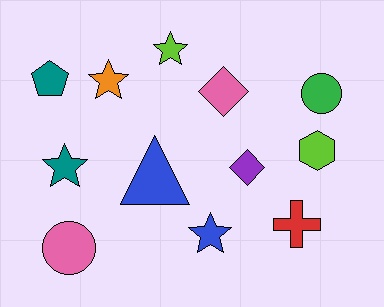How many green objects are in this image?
There is 1 green object.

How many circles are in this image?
There are 2 circles.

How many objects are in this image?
There are 12 objects.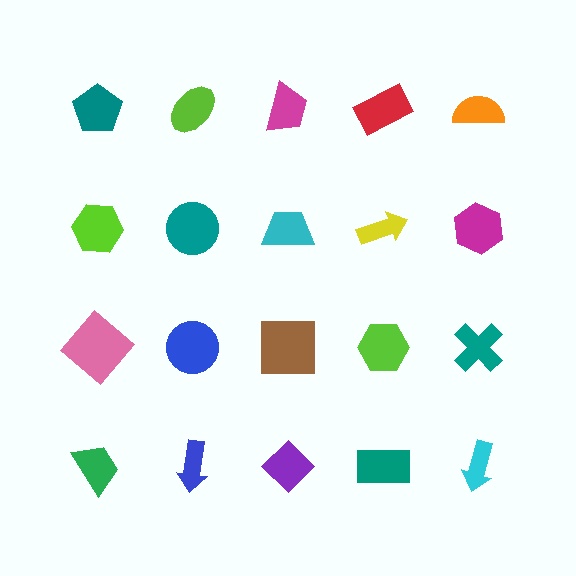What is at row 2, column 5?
A magenta hexagon.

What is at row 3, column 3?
A brown square.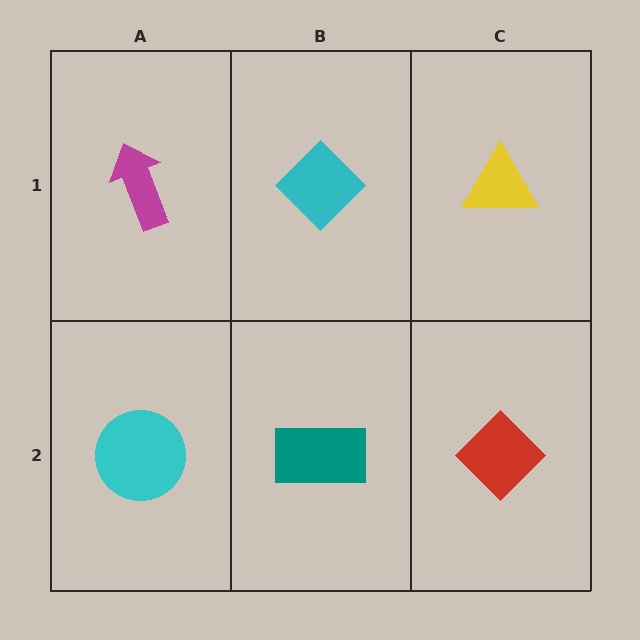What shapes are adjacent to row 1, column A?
A cyan circle (row 2, column A), a cyan diamond (row 1, column B).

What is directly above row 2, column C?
A yellow triangle.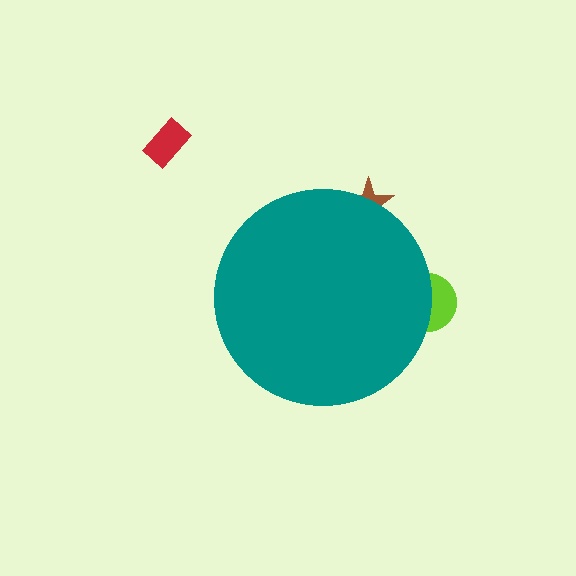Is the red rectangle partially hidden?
No, the red rectangle is fully visible.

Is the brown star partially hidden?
Yes, the brown star is partially hidden behind the teal circle.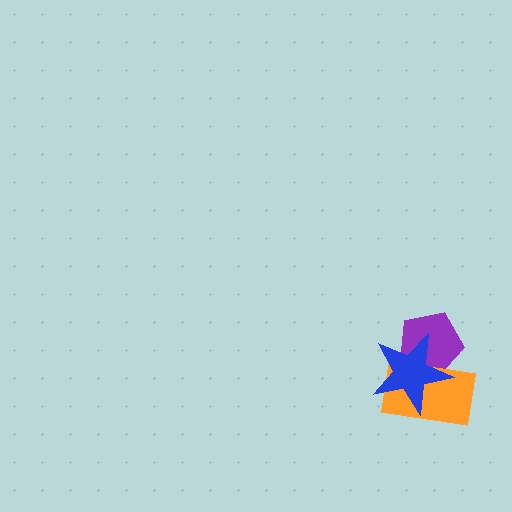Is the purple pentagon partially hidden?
Yes, it is partially covered by another shape.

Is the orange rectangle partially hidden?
Yes, it is partially covered by another shape.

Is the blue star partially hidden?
No, no other shape covers it.